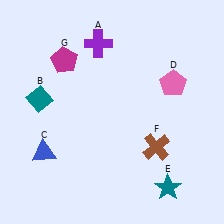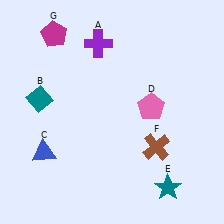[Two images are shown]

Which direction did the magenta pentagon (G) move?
The magenta pentagon (G) moved up.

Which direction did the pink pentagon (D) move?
The pink pentagon (D) moved down.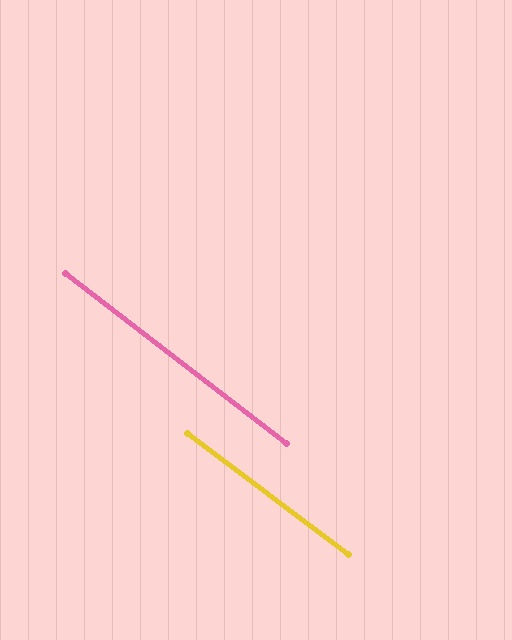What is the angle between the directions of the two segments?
Approximately 1 degree.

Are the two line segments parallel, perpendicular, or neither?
Parallel — their directions differ by only 0.7°.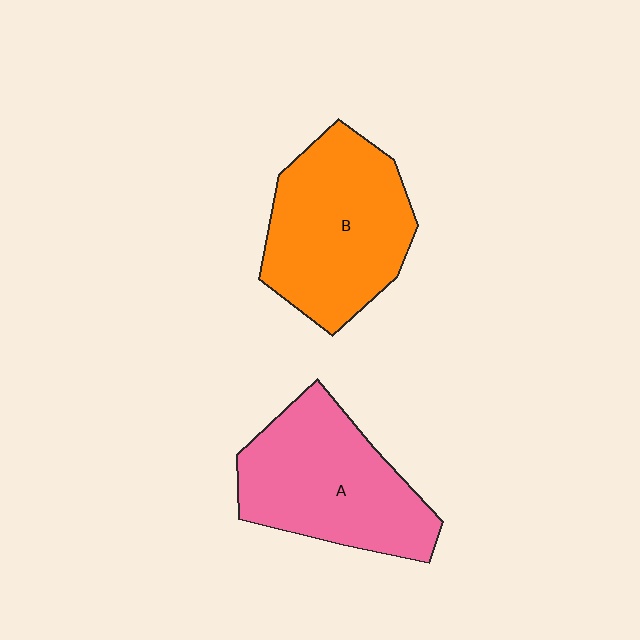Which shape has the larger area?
Shape B (orange).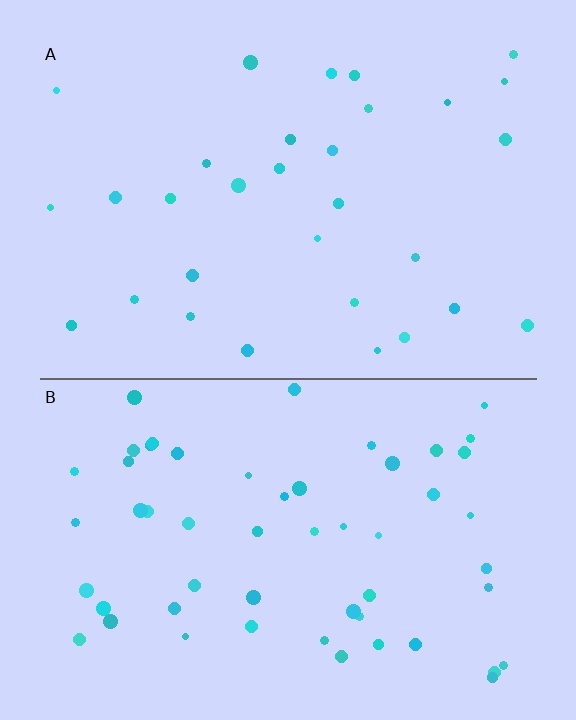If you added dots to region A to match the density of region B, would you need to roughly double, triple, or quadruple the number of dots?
Approximately double.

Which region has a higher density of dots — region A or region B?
B (the bottom).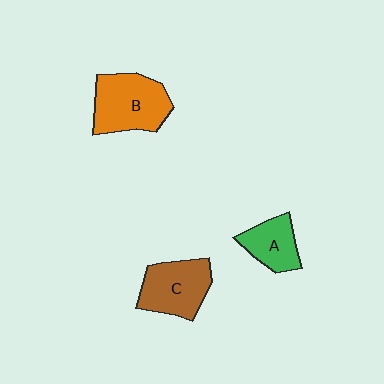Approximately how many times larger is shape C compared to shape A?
Approximately 1.4 times.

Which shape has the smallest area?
Shape A (green).